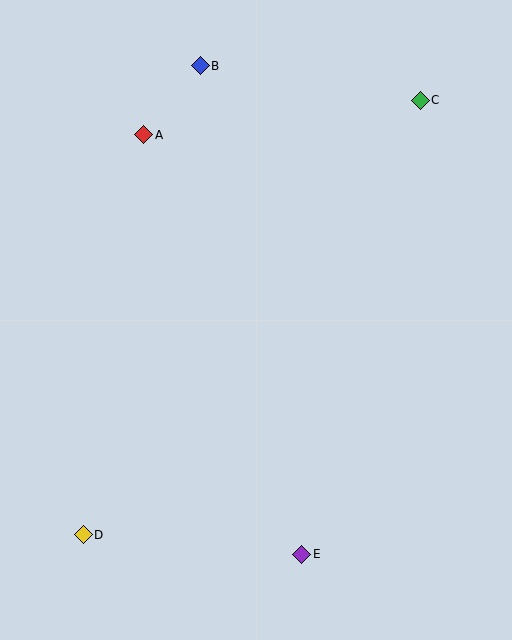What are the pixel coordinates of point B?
Point B is at (200, 66).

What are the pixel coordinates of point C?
Point C is at (420, 100).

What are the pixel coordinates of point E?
Point E is at (302, 554).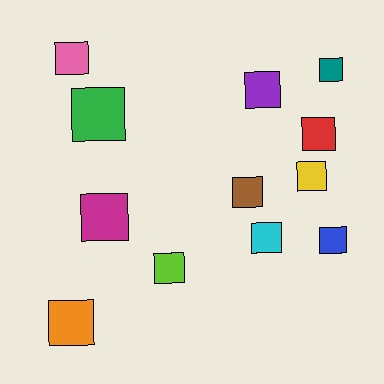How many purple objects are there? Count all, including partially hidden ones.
There is 1 purple object.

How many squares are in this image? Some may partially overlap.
There are 12 squares.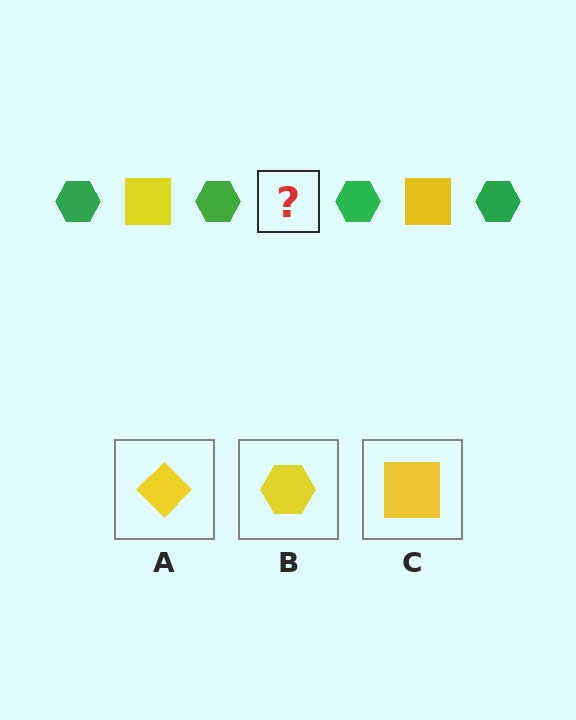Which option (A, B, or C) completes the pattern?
C.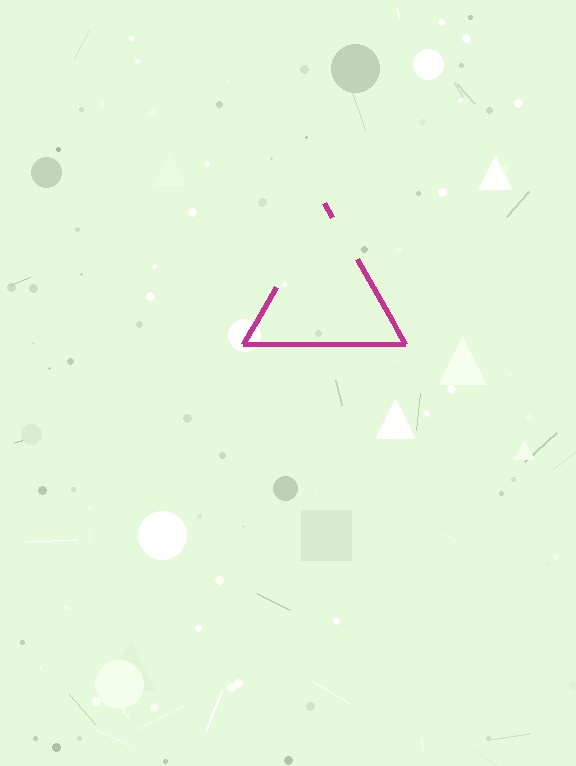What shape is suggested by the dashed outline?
The dashed outline suggests a triangle.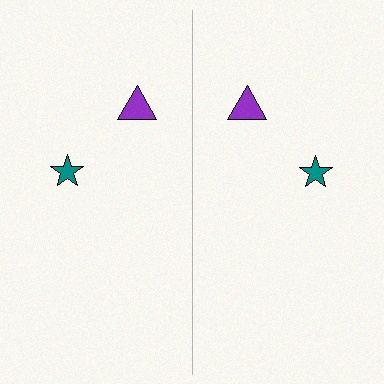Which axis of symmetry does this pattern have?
The pattern has a vertical axis of symmetry running through the center of the image.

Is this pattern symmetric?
Yes, this pattern has bilateral (reflection) symmetry.